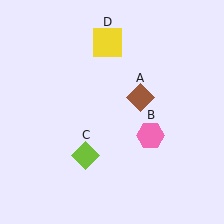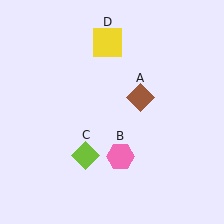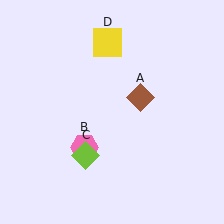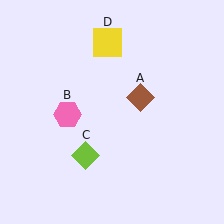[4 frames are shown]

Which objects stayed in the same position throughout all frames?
Brown diamond (object A) and lime diamond (object C) and yellow square (object D) remained stationary.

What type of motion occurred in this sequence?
The pink hexagon (object B) rotated clockwise around the center of the scene.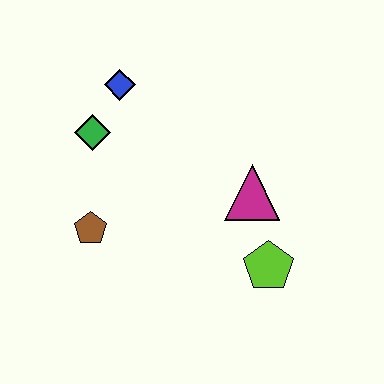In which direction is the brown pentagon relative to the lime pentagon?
The brown pentagon is to the left of the lime pentagon.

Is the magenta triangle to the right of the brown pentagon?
Yes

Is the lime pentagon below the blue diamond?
Yes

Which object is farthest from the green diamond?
The lime pentagon is farthest from the green diamond.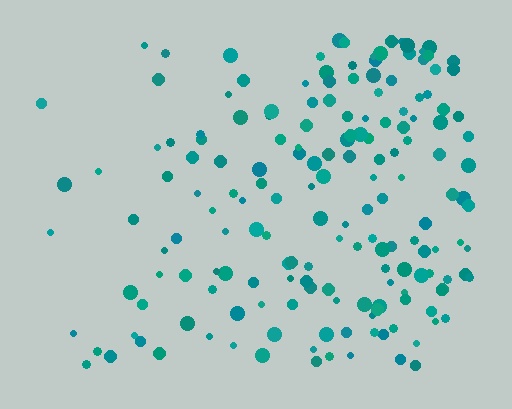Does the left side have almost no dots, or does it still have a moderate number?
Still a moderate number, just noticeably fewer than the right.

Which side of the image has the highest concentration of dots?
The right.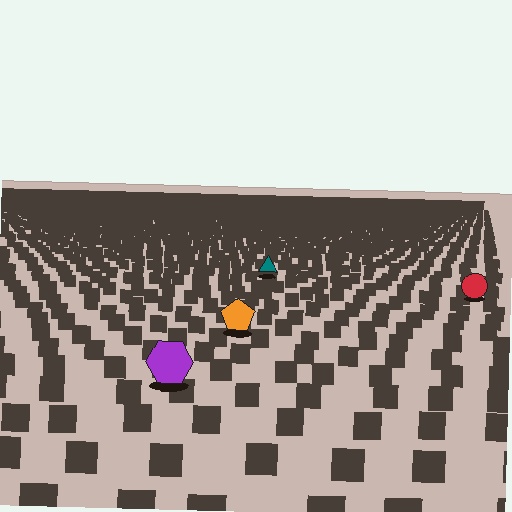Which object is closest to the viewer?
The purple hexagon is closest. The texture marks near it are larger and more spread out.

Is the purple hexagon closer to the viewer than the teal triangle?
Yes. The purple hexagon is closer — you can tell from the texture gradient: the ground texture is coarser near it.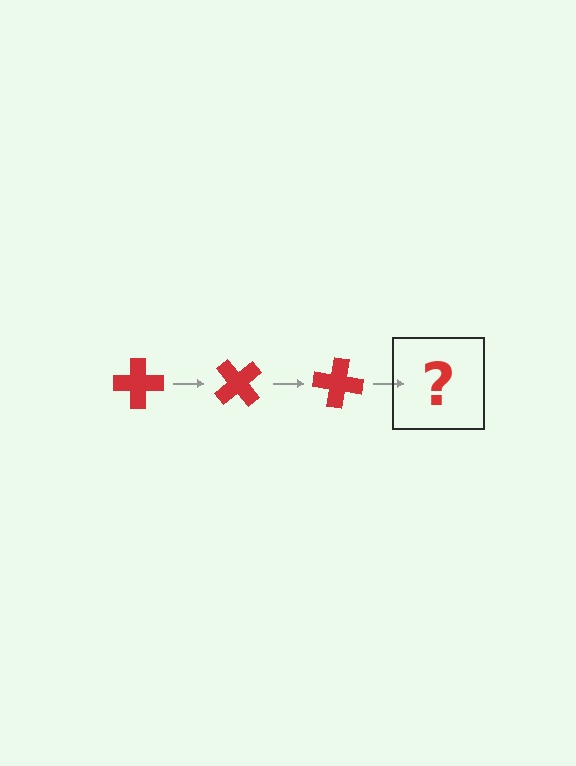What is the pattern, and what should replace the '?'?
The pattern is that the cross rotates 50 degrees each step. The '?' should be a red cross rotated 150 degrees.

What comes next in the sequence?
The next element should be a red cross rotated 150 degrees.